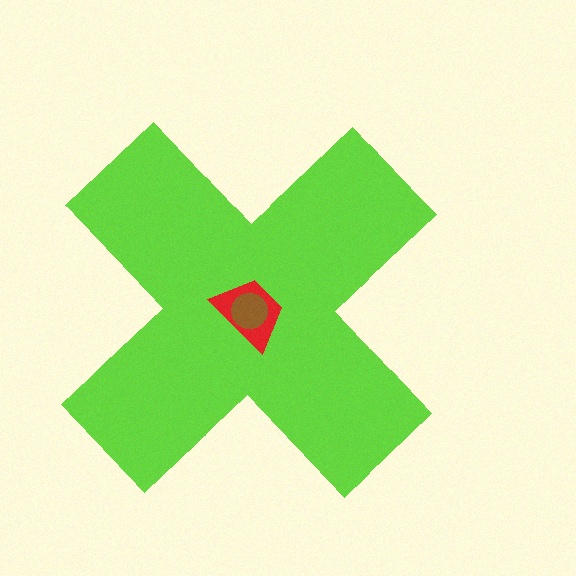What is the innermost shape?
The brown circle.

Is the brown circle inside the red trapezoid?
Yes.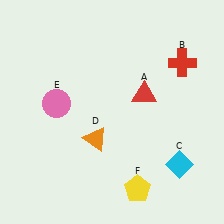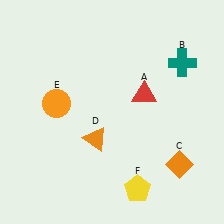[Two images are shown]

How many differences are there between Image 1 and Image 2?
There are 3 differences between the two images.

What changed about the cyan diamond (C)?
In Image 1, C is cyan. In Image 2, it changed to orange.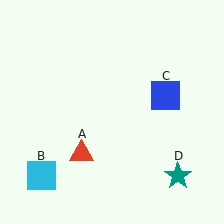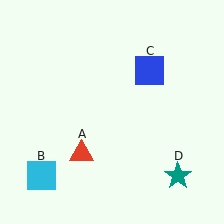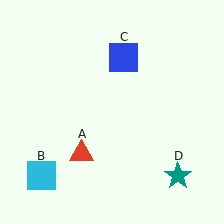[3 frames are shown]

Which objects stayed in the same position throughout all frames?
Red triangle (object A) and cyan square (object B) and teal star (object D) remained stationary.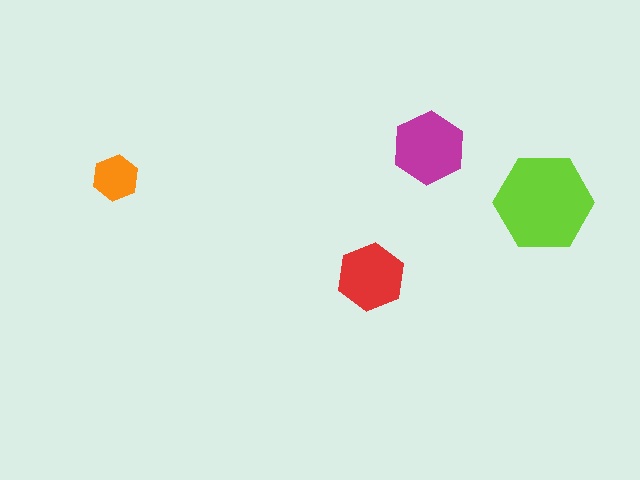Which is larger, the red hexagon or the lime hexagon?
The lime one.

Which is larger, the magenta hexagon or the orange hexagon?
The magenta one.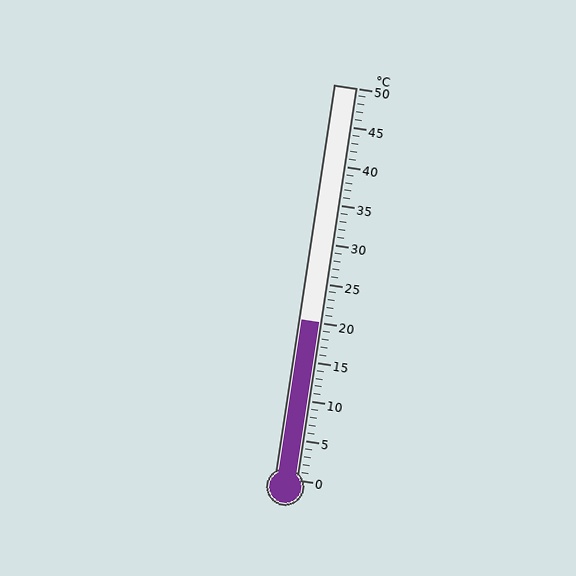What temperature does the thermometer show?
The thermometer shows approximately 20°C.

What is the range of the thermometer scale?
The thermometer scale ranges from 0°C to 50°C.